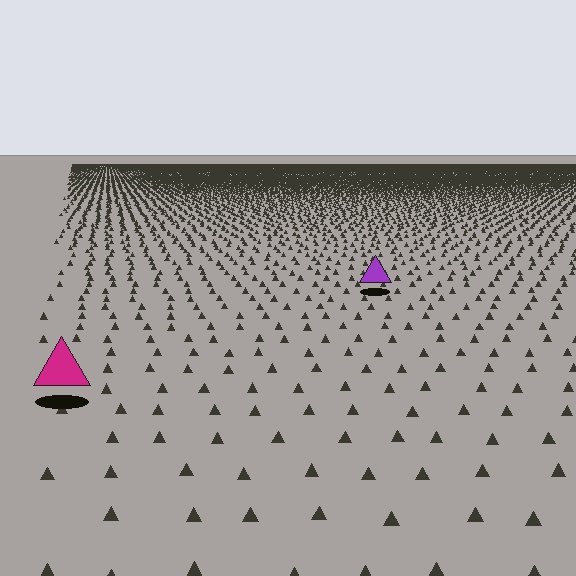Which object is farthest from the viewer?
The purple triangle is farthest from the viewer. It appears smaller and the ground texture around it is denser.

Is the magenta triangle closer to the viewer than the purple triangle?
Yes. The magenta triangle is closer — you can tell from the texture gradient: the ground texture is coarser near it.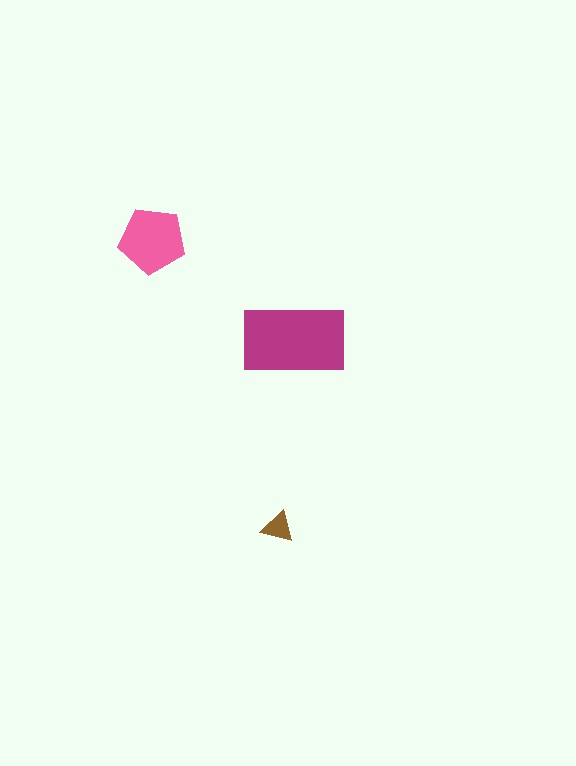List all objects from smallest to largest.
The brown triangle, the pink pentagon, the magenta rectangle.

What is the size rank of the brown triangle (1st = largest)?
3rd.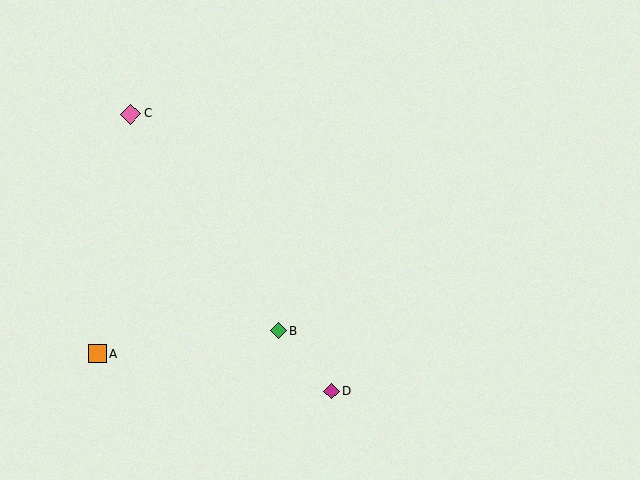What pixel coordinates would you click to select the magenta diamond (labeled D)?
Click at (331, 391) to select the magenta diamond D.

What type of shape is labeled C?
Shape C is a pink diamond.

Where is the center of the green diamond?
The center of the green diamond is at (278, 331).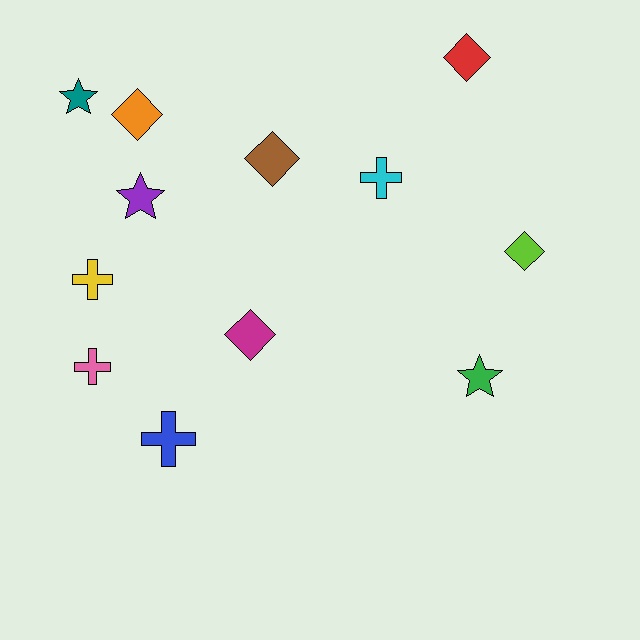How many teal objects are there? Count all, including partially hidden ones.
There is 1 teal object.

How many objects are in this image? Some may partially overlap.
There are 12 objects.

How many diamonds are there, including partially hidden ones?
There are 5 diamonds.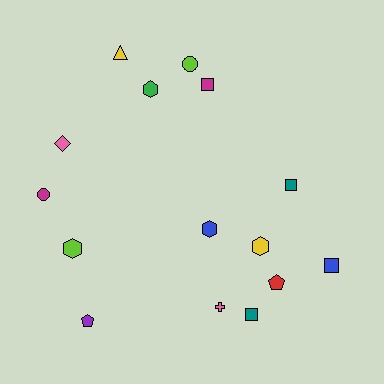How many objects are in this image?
There are 15 objects.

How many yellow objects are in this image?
There are 2 yellow objects.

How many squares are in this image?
There are 4 squares.